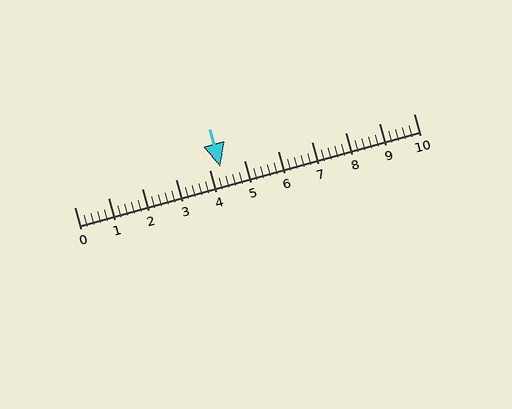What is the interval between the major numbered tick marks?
The major tick marks are spaced 1 units apart.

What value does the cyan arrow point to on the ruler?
The cyan arrow points to approximately 4.3.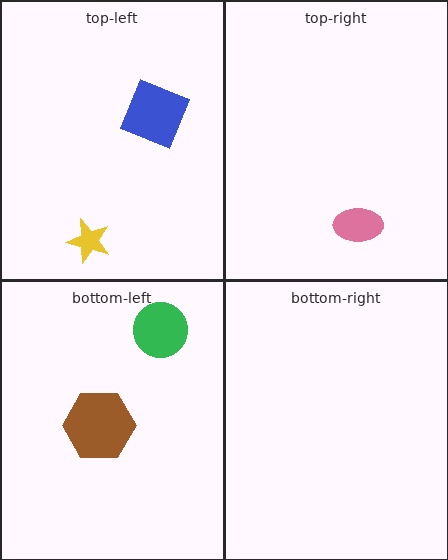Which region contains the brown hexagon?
The bottom-left region.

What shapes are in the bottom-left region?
The brown hexagon, the green circle.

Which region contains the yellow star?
The top-left region.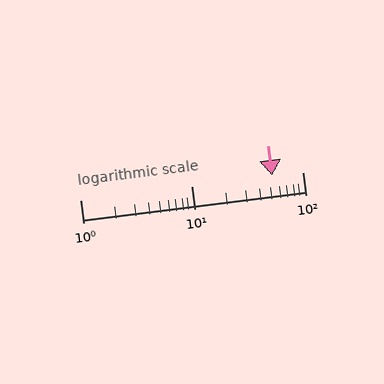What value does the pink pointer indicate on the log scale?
The pointer indicates approximately 53.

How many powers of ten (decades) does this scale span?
The scale spans 2 decades, from 1 to 100.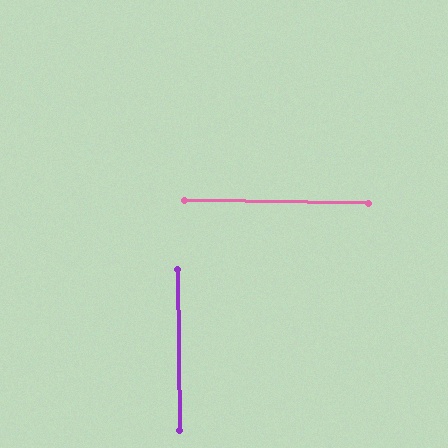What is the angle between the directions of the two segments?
Approximately 88 degrees.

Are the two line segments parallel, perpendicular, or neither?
Perpendicular — they meet at approximately 88°.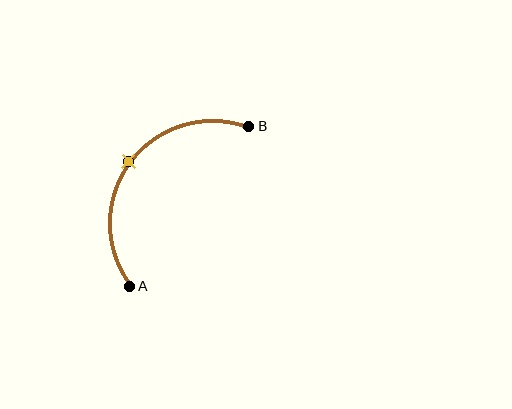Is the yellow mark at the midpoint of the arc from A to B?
Yes. The yellow mark lies on the arc at equal arc-length from both A and B — it is the arc midpoint.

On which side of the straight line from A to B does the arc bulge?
The arc bulges above and to the left of the straight line connecting A and B.